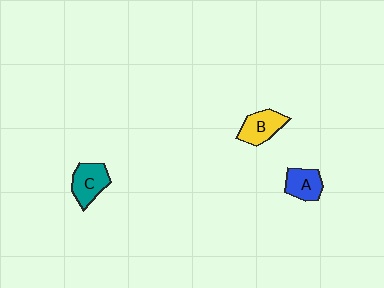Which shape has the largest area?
Shape C (teal).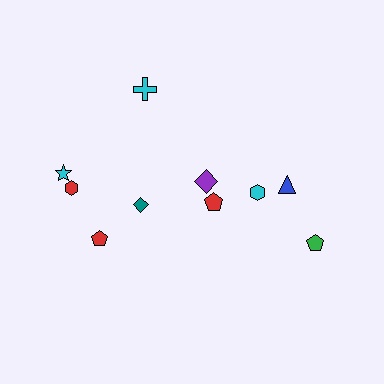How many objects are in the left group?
There are 7 objects.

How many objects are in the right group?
There are 3 objects.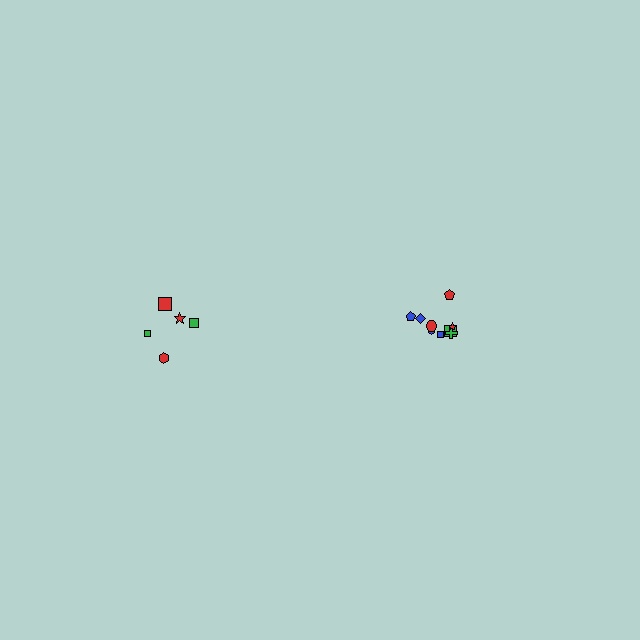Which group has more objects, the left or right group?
The right group.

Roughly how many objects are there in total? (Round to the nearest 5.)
Roughly 15 objects in total.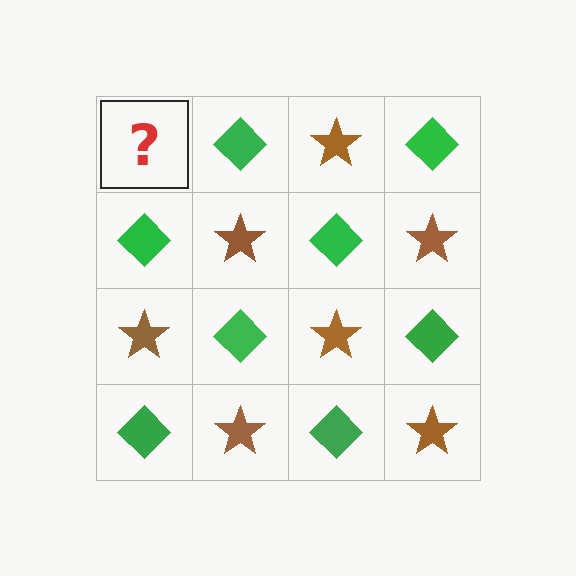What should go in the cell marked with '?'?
The missing cell should contain a brown star.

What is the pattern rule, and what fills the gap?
The rule is that it alternates brown star and green diamond in a checkerboard pattern. The gap should be filled with a brown star.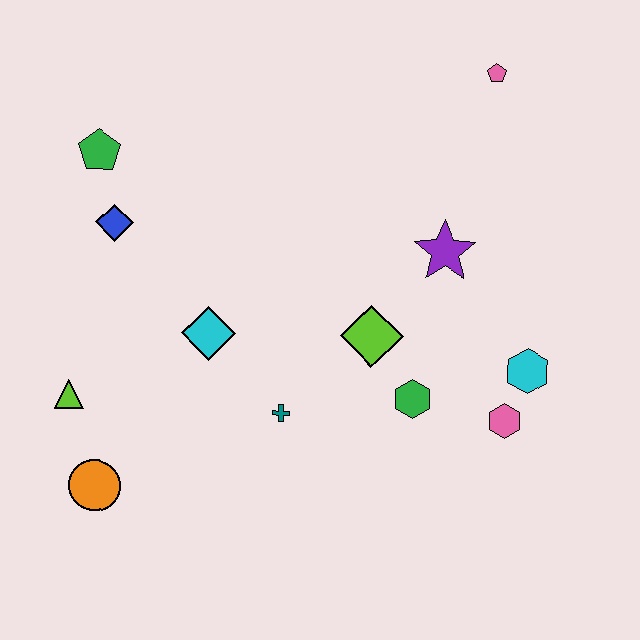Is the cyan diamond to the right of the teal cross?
No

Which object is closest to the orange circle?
The lime triangle is closest to the orange circle.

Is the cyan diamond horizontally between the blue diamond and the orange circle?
No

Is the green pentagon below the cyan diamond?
No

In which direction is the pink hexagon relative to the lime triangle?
The pink hexagon is to the right of the lime triangle.